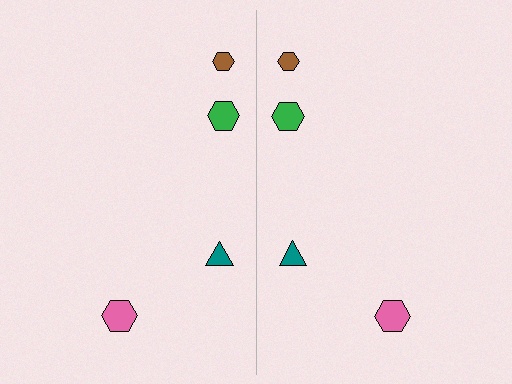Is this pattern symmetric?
Yes, this pattern has bilateral (reflection) symmetry.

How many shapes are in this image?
There are 8 shapes in this image.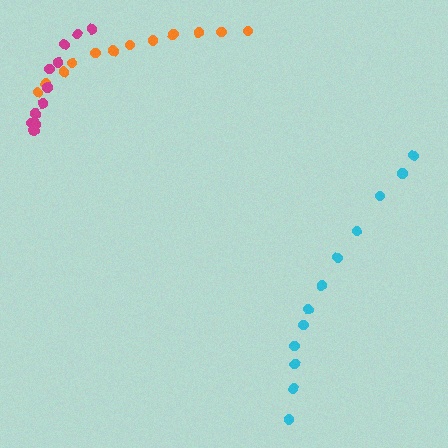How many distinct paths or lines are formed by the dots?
There are 3 distinct paths.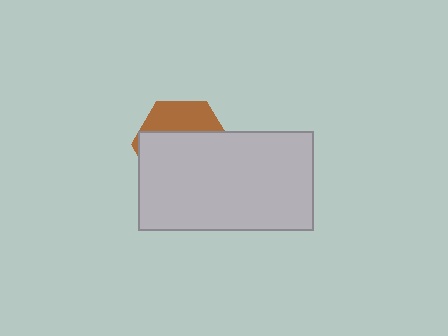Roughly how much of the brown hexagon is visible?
A small part of it is visible (roughly 32%).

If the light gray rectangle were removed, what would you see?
You would see the complete brown hexagon.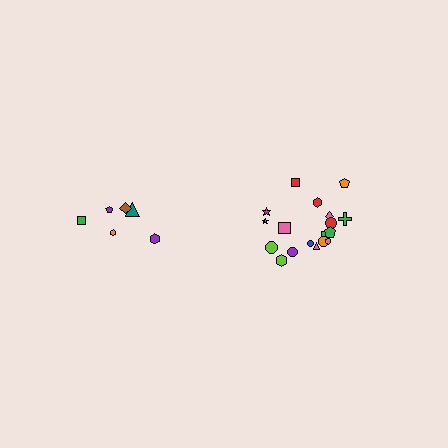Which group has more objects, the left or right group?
The right group.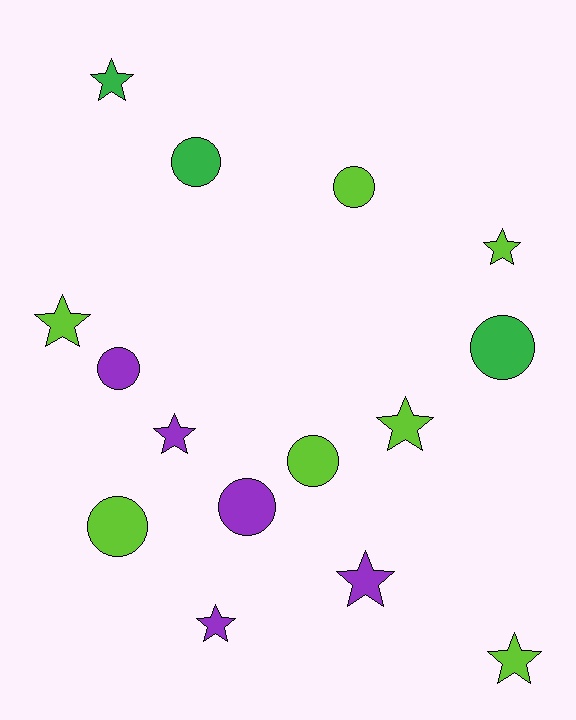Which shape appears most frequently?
Star, with 8 objects.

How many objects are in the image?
There are 15 objects.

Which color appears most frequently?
Lime, with 7 objects.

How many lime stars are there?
There are 4 lime stars.